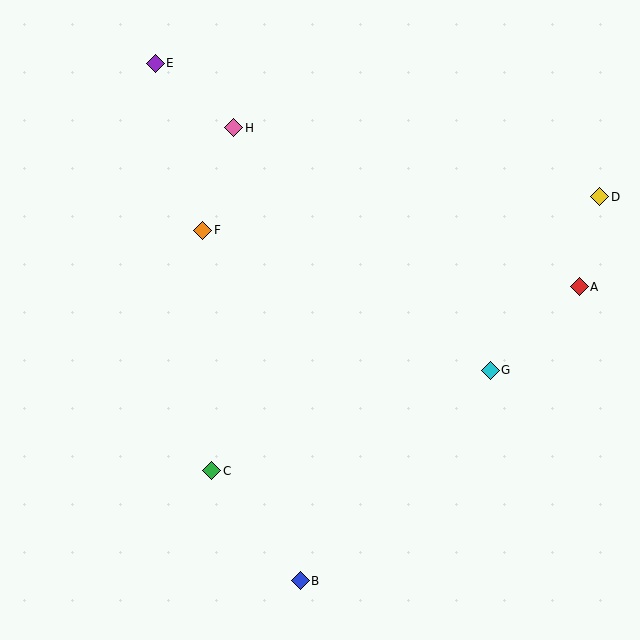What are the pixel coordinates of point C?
Point C is at (212, 471).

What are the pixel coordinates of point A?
Point A is at (579, 287).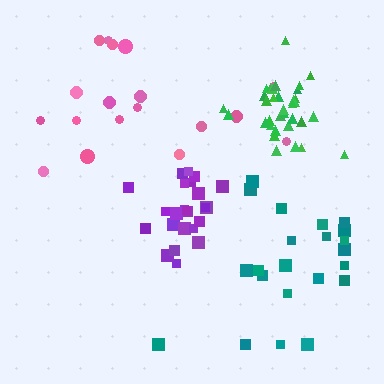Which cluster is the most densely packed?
Purple.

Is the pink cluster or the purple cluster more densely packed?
Purple.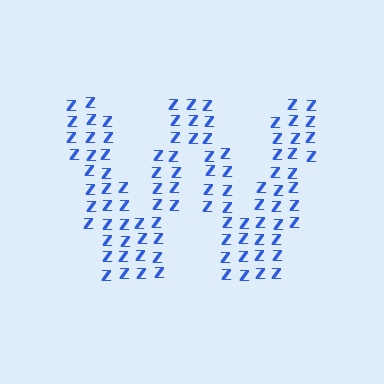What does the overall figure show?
The overall figure shows the letter W.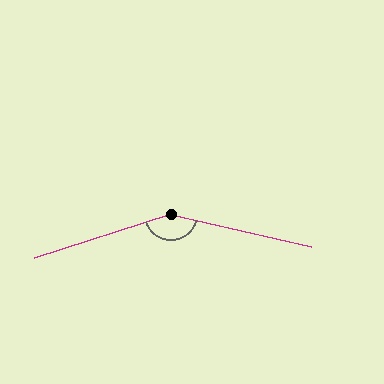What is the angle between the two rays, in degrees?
Approximately 149 degrees.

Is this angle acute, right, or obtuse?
It is obtuse.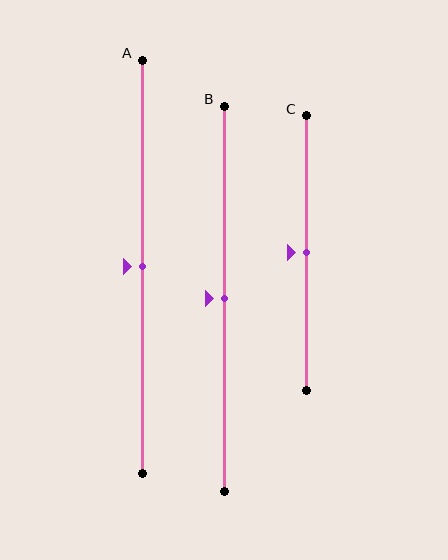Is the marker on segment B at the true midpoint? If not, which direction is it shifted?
Yes, the marker on segment B is at the true midpoint.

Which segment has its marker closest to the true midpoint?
Segment A has its marker closest to the true midpoint.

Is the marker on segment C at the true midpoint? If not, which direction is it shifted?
Yes, the marker on segment C is at the true midpoint.